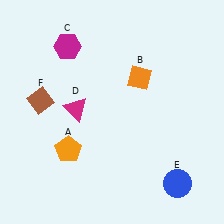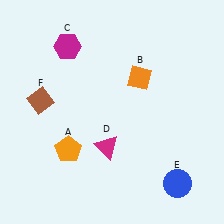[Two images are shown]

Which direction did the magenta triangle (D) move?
The magenta triangle (D) moved down.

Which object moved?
The magenta triangle (D) moved down.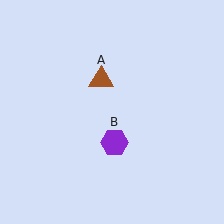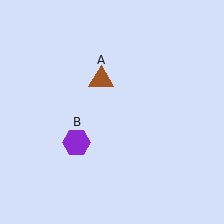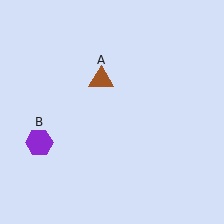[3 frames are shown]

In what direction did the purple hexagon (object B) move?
The purple hexagon (object B) moved left.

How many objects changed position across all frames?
1 object changed position: purple hexagon (object B).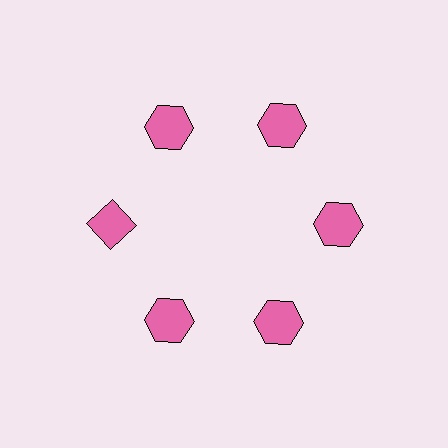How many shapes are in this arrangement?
There are 6 shapes arranged in a ring pattern.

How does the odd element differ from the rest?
It has a different shape: diamond instead of hexagon.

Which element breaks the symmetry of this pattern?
The pink diamond at roughly the 9 o'clock position breaks the symmetry. All other shapes are pink hexagons.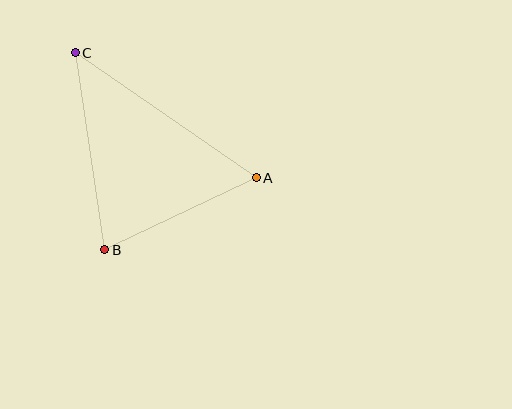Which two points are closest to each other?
Points A and B are closest to each other.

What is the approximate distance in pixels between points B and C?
The distance between B and C is approximately 199 pixels.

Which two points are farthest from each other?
Points A and C are farthest from each other.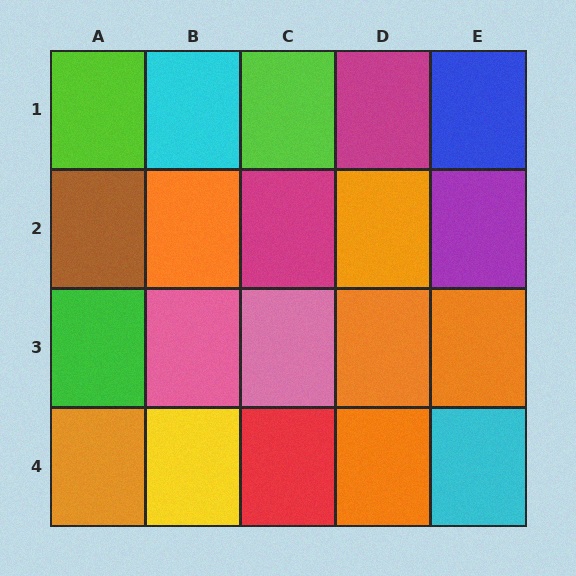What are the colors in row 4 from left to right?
Orange, yellow, red, orange, cyan.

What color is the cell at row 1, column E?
Blue.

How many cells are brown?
1 cell is brown.